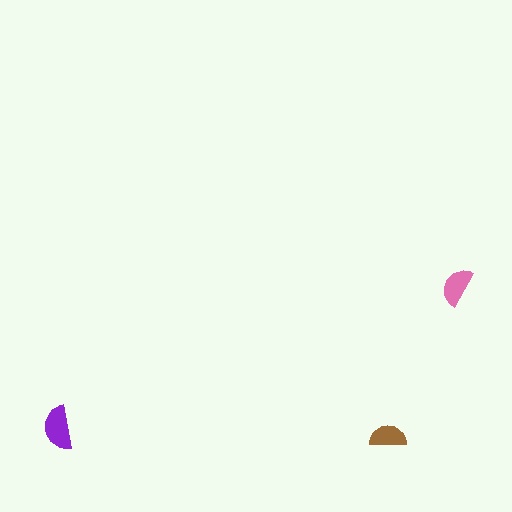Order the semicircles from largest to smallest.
the purple one, the pink one, the brown one.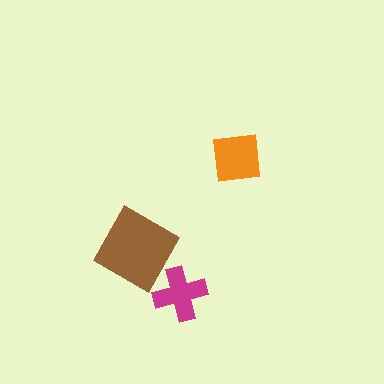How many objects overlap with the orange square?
0 objects overlap with the orange square.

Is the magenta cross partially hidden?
Yes, it is partially covered by another shape.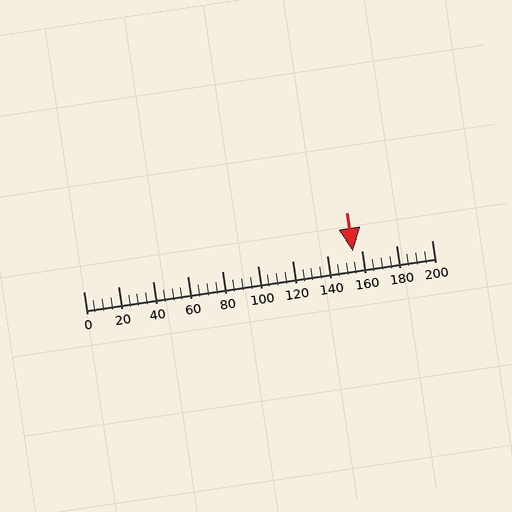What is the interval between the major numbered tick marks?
The major tick marks are spaced 20 units apart.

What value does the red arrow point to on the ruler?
The red arrow points to approximately 155.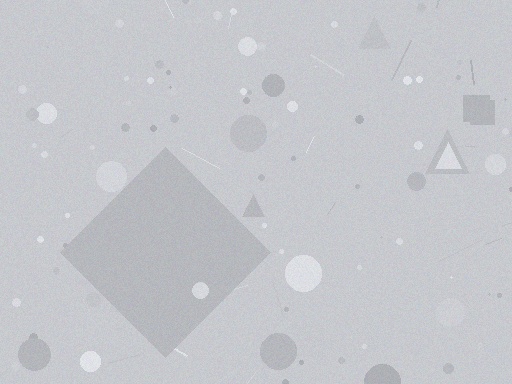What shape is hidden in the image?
A diamond is hidden in the image.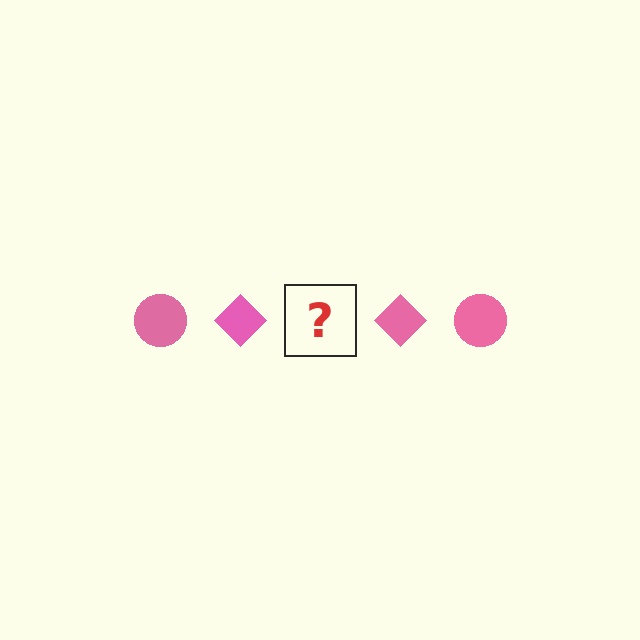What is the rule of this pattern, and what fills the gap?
The rule is that the pattern cycles through circle, diamond shapes in pink. The gap should be filled with a pink circle.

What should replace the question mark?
The question mark should be replaced with a pink circle.